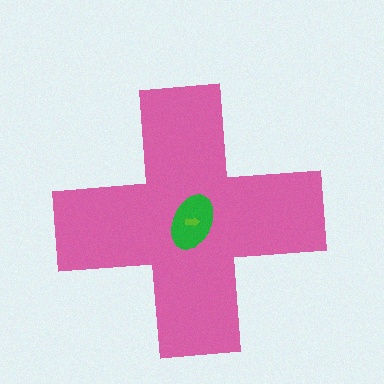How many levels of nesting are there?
3.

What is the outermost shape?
The pink cross.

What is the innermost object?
The lime arrow.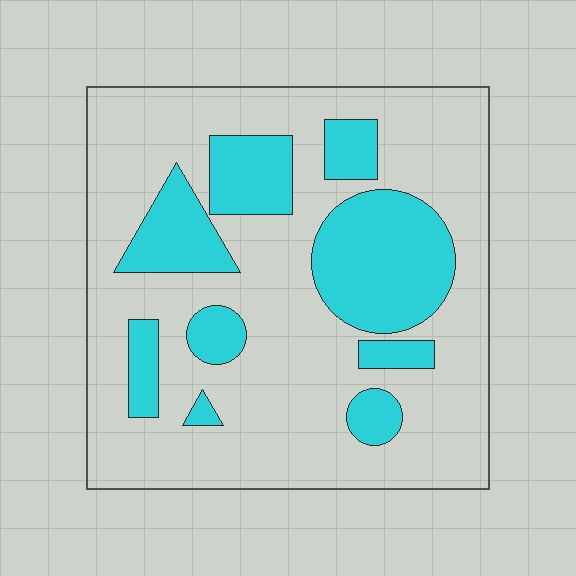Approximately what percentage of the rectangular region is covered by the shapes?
Approximately 30%.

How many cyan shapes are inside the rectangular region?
9.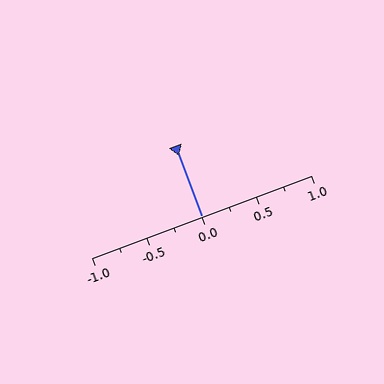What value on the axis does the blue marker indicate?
The marker indicates approximately 0.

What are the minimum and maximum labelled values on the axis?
The axis runs from -1.0 to 1.0.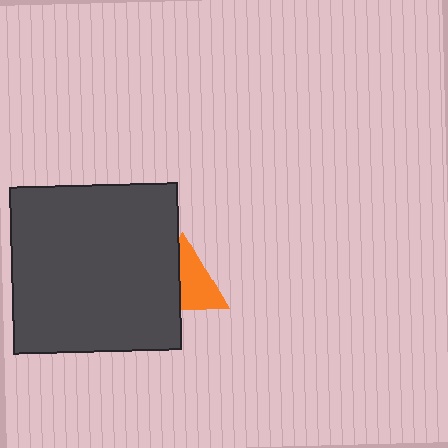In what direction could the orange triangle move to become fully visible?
The orange triangle could move right. That would shift it out from behind the dark gray square entirely.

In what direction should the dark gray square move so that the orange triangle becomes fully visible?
The dark gray square should move left. That is the shortest direction to clear the overlap and leave the orange triangle fully visible.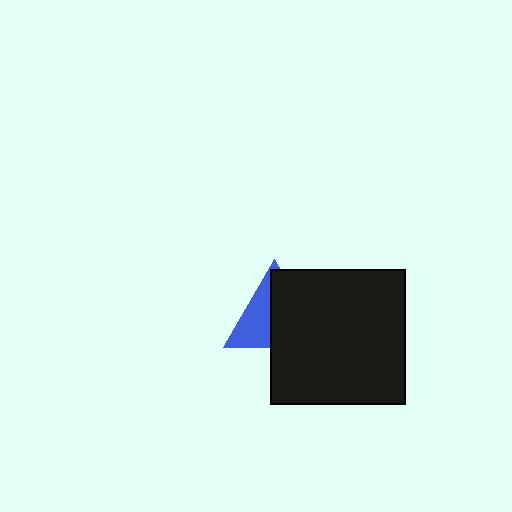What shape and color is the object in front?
The object in front is a black square.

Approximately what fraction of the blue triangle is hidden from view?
Roughly 58% of the blue triangle is hidden behind the black square.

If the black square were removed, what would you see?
You would see the complete blue triangle.